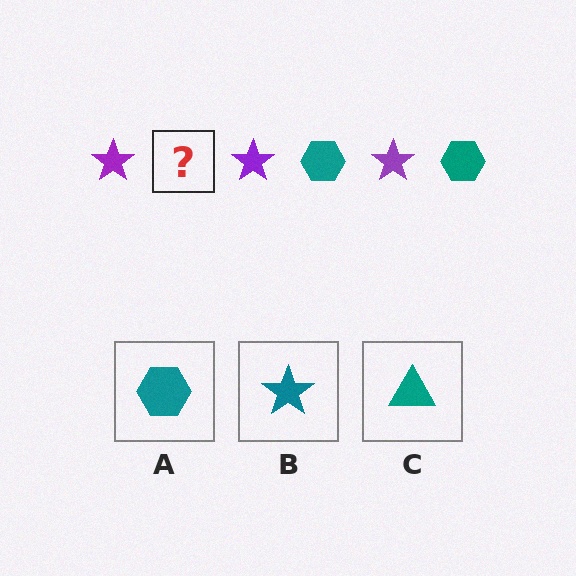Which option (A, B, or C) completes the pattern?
A.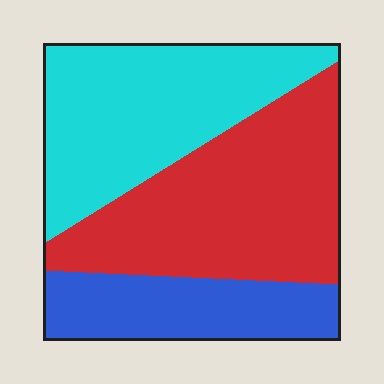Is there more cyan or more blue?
Cyan.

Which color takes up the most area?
Red, at roughly 40%.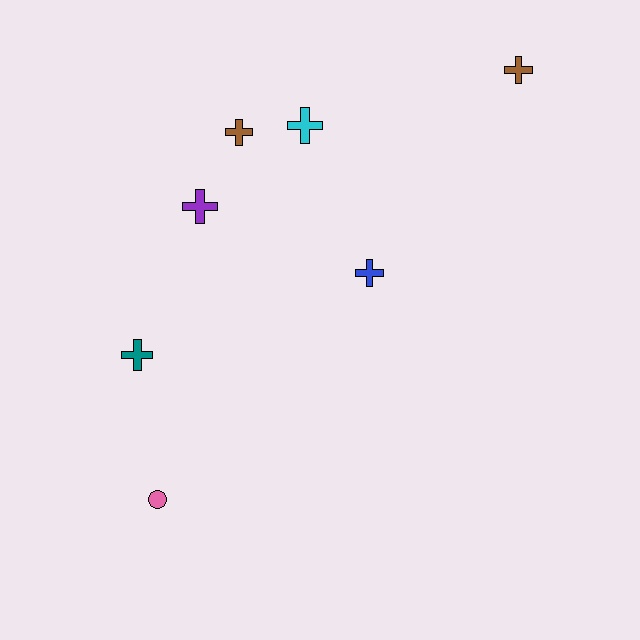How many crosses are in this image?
There are 6 crosses.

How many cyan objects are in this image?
There is 1 cyan object.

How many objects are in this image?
There are 7 objects.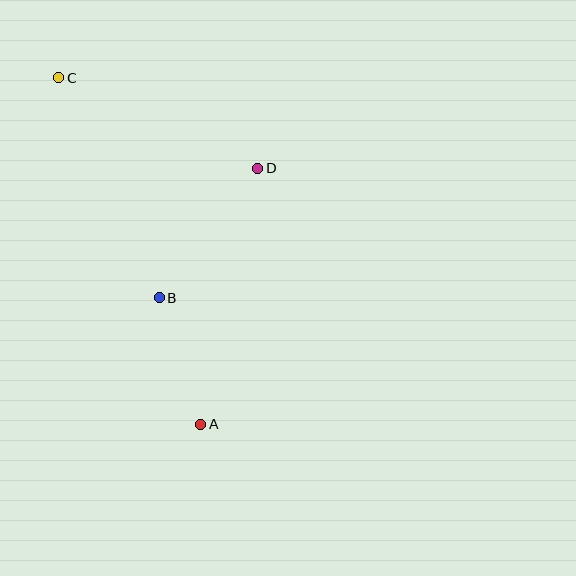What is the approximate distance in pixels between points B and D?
The distance between B and D is approximately 163 pixels.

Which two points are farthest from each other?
Points A and C are farthest from each other.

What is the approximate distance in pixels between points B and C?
The distance between B and C is approximately 242 pixels.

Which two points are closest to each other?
Points A and B are closest to each other.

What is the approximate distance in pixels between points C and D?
The distance between C and D is approximately 219 pixels.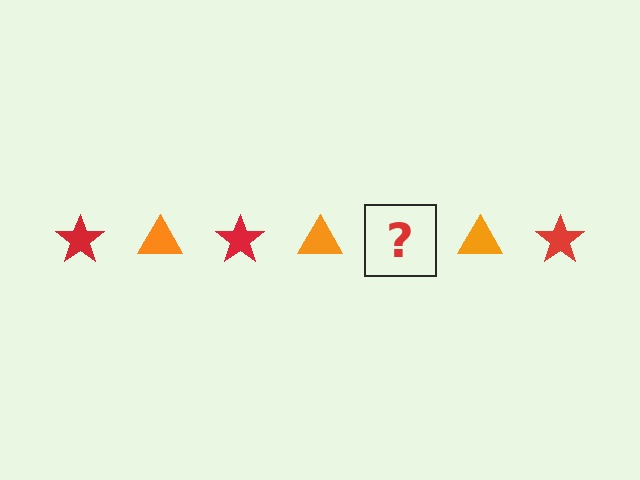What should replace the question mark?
The question mark should be replaced with a red star.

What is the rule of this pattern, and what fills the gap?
The rule is that the pattern alternates between red star and orange triangle. The gap should be filled with a red star.